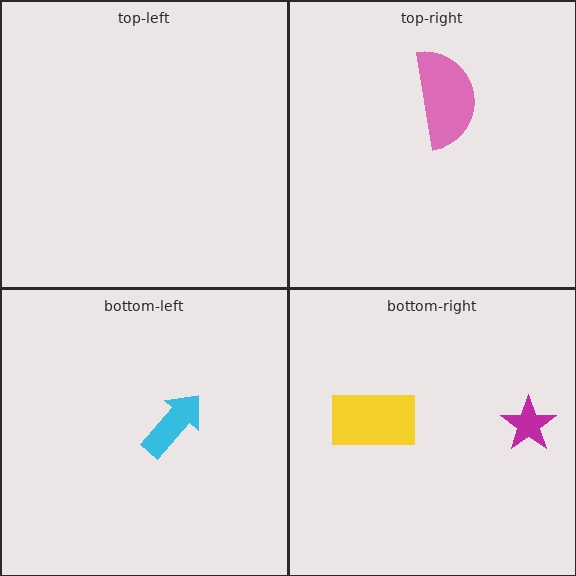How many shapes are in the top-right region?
1.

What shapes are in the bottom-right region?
The yellow rectangle, the magenta star.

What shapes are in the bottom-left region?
The cyan arrow.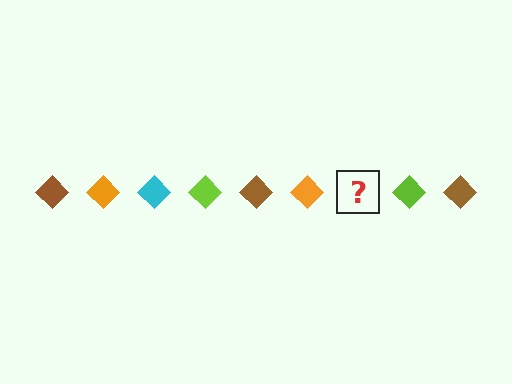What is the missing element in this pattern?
The missing element is a cyan diamond.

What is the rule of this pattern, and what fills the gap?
The rule is that the pattern cycles through brown, orange, cyan, lime diamonds. The gap should be filled with a cyan diamond.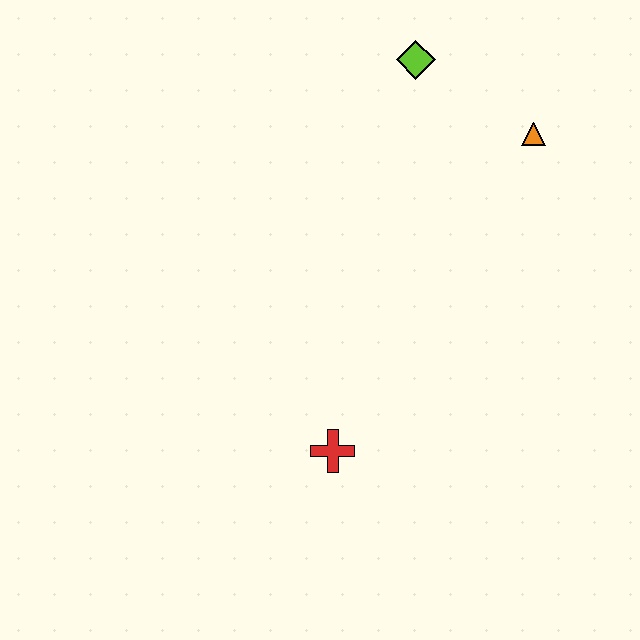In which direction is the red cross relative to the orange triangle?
The red cross is below the orange triangle.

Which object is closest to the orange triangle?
The lime diamond is closest to the orange triangle.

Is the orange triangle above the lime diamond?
No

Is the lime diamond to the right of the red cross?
Yes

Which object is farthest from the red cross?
The lime diamond is farthest from the red cross.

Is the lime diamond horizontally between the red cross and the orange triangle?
Yes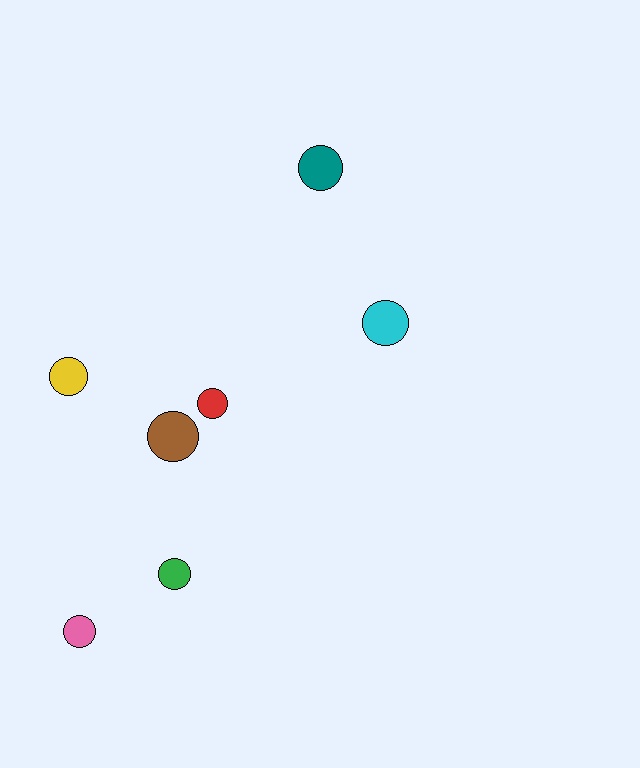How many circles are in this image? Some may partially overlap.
There are 7 circles.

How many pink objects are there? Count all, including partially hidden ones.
There is 1 pink object.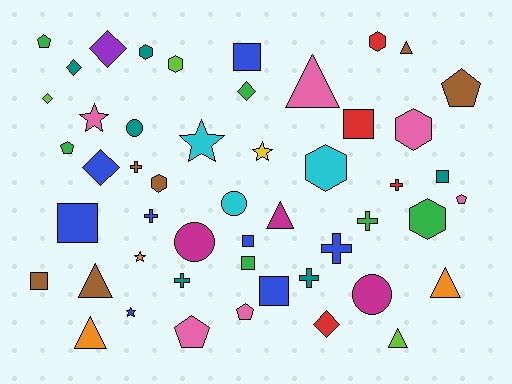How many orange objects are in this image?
There are 3 orange objects.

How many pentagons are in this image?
There are 6 pentagons.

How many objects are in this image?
There are 50 objects.